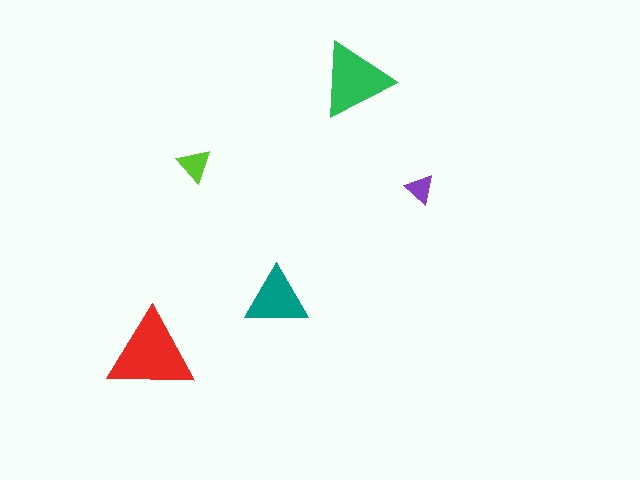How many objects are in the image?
There are 5 objects in the image.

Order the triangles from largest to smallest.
the red one, the green one, the teal one, the lime one, the purple one.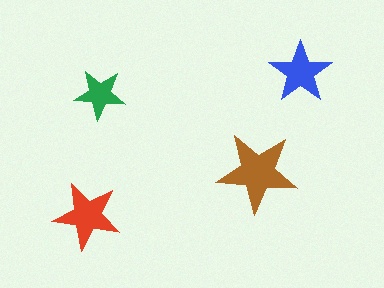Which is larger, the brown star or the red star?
The brown one.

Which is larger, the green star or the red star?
The red one.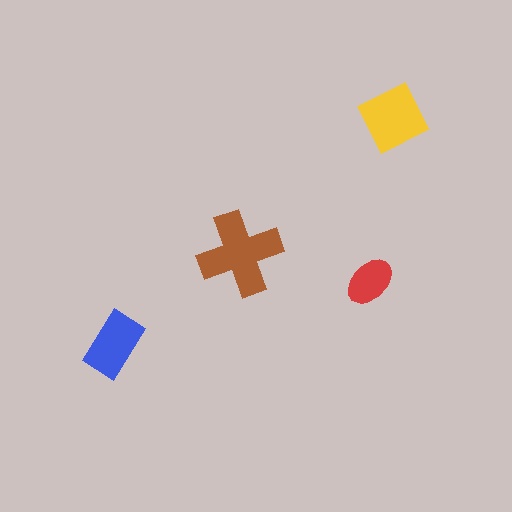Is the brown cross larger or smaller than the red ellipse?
Larger.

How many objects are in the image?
There are 4 objects in the image.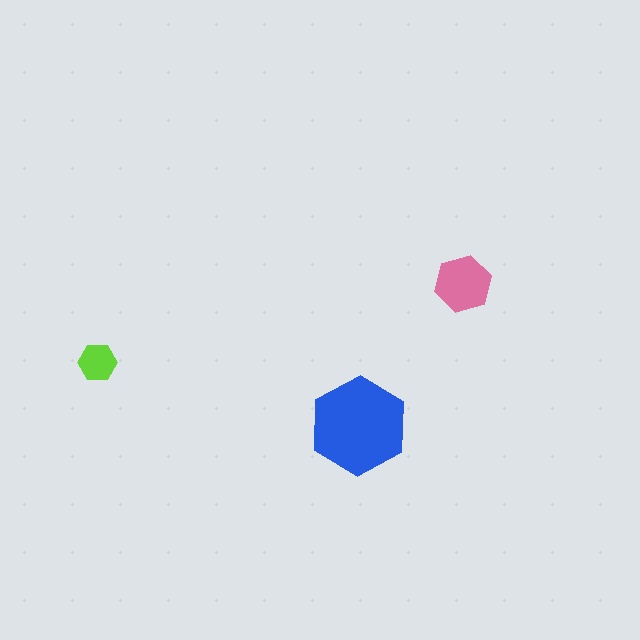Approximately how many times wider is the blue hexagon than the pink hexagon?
About 1.5 times wider.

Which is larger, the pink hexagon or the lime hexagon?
The pink one.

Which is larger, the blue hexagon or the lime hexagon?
The blue one.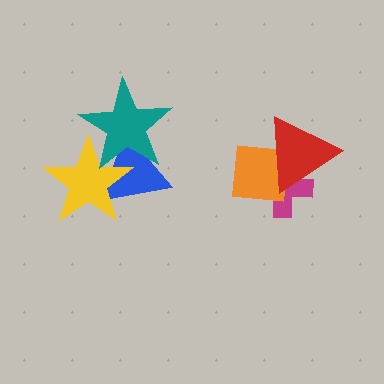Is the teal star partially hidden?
No, no other shape covers it.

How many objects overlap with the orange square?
2 objects overlap with the orange square.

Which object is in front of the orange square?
The red triangle is in front of the orange square.